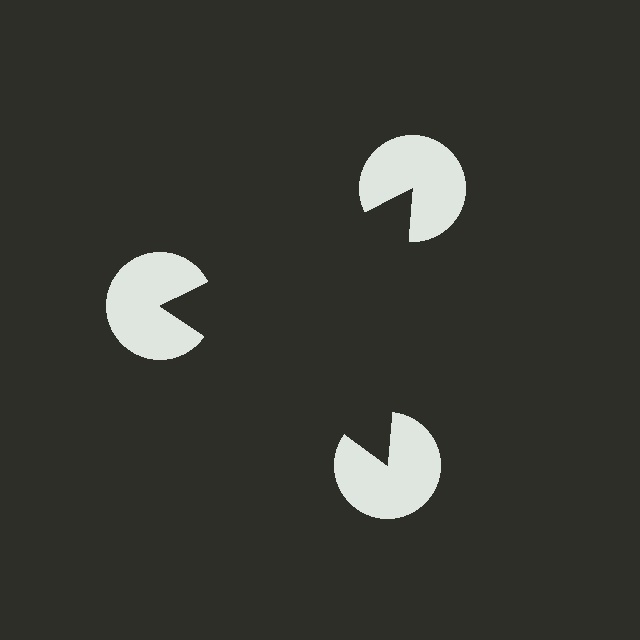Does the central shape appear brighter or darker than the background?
It typically appears slightly darker than the background, even though no actual brightness change is drawn.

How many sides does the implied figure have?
3 sides.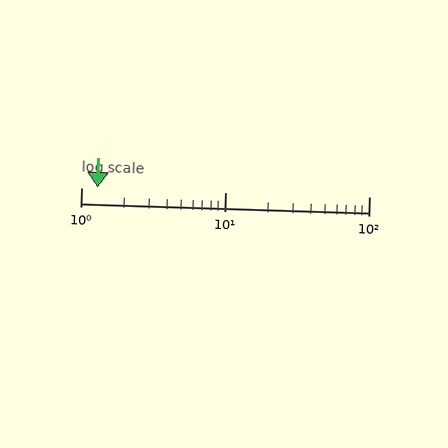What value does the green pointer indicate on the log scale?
The pointer indicates approximately 1.3.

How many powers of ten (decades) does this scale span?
The scale spans 2 decades, from 1 to 100.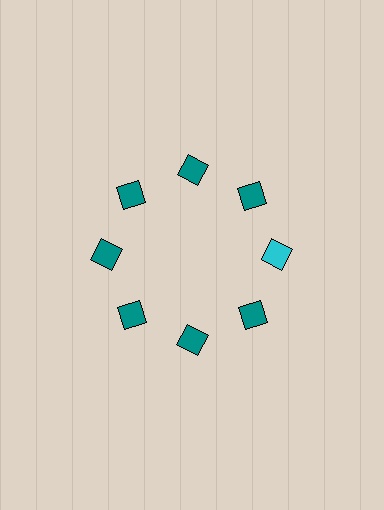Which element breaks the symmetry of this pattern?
The cyan diamond at roughly the 3 o'clock position breaks the symmetry. All other shapes are teal diamonds.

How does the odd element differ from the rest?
It has a different color: cyan instead of teal.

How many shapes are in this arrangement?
There are 8 shapes arranged in a ring pattern.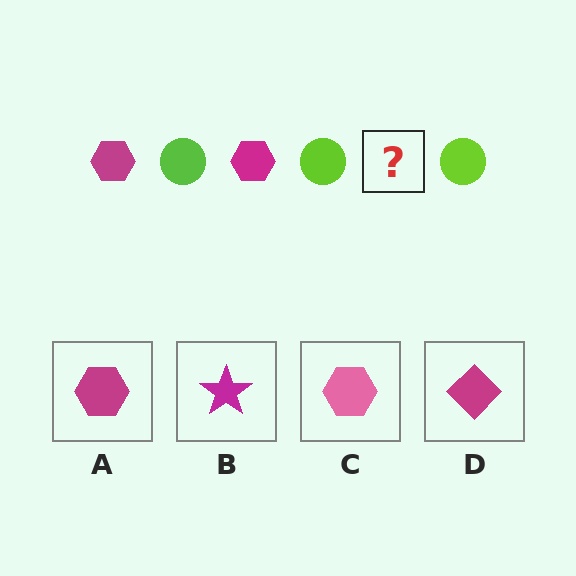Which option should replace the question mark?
Option A.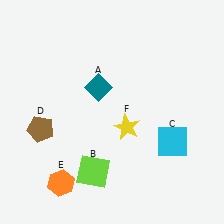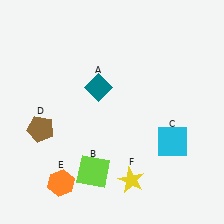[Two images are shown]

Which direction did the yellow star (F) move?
The yellow star (F) moved down.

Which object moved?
The yellow star (F) moved down.